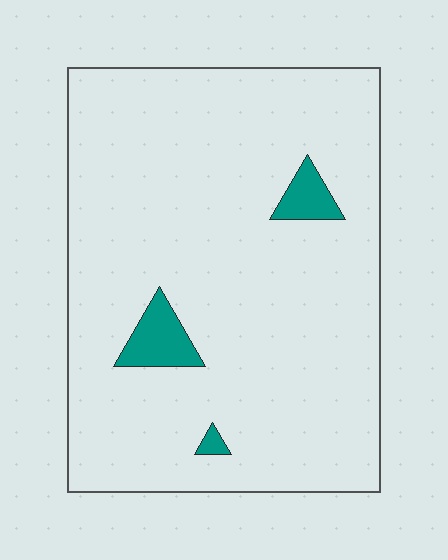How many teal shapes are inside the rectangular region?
3.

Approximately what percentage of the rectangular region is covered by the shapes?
Approximately 5%.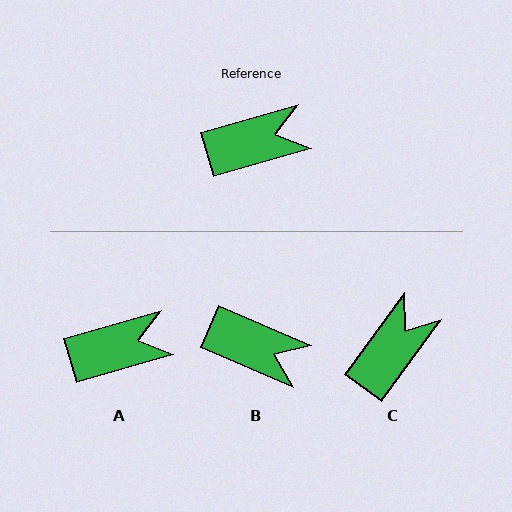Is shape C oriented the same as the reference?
No, it is off by about 38 degrees.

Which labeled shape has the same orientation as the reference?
A.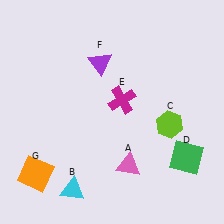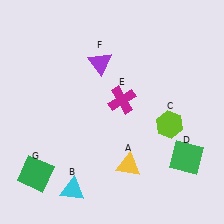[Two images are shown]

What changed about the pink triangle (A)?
In Image 1, A is pink. In Image 2, it changed to yellow.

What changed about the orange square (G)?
In Image 1, G is orange. In Image 2, it changed to green.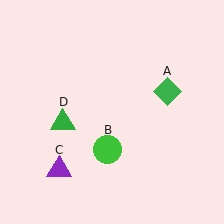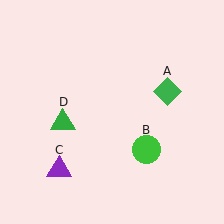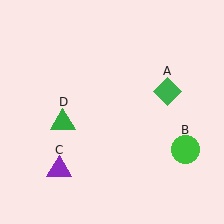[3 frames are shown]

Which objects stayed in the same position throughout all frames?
Green diamond (object A) and purple triangle (object C) and green triangle (object D) remained stationary.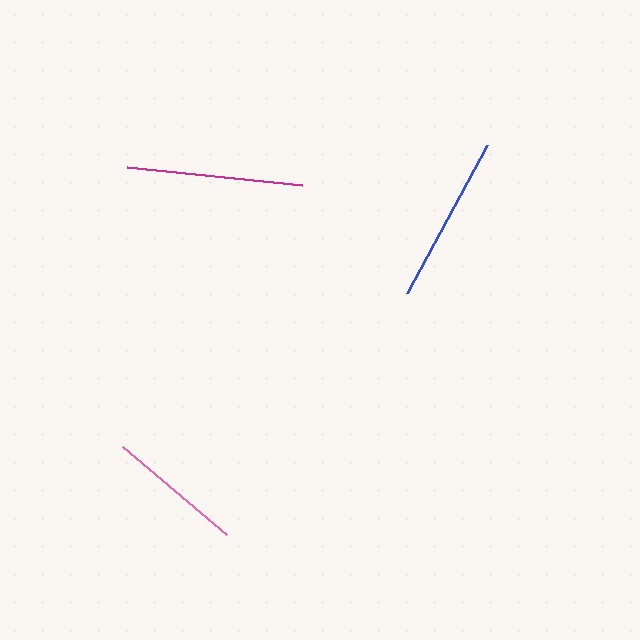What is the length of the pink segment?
The pink segment is approximately 136 pixels long.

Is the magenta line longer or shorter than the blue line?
The magenta line is longer than the blue line.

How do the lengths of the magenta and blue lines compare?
The magenta and blue lines are approximately the same length.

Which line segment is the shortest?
The pink line is the shortest at approximately 136 pixels.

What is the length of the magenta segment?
The magenta segment is approximately 176 pixels long.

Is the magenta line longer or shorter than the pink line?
The magenta line is longer than the pink line.